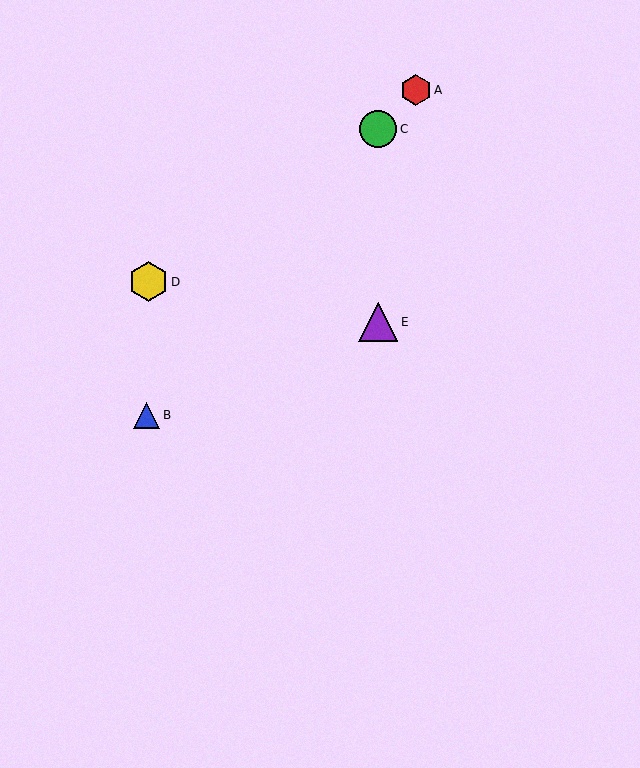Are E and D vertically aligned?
No, E is at x≈378 and D is at x≈149.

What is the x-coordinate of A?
Object A is at x≈416.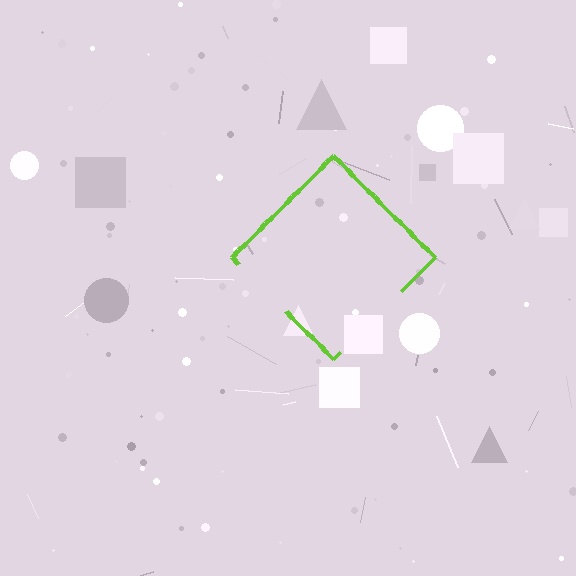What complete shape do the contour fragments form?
The contour fragments form a diamond.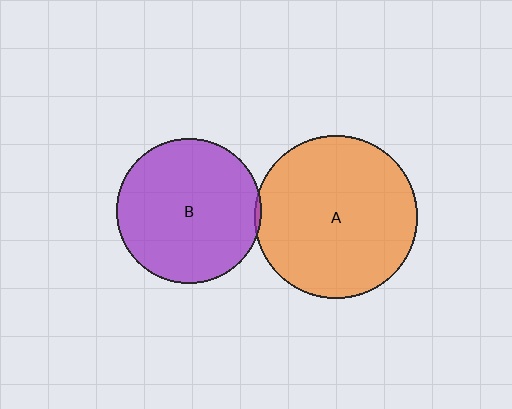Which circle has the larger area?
Circle A (orange).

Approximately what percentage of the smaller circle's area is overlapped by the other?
Approximately 5%.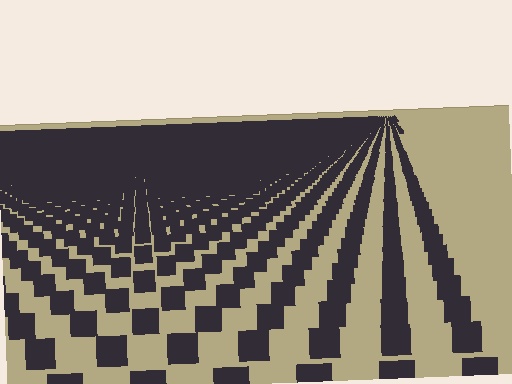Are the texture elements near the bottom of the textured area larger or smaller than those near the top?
Larger. Near the bottom, elements are closer to the viewer and appear at a bigger on-screen size.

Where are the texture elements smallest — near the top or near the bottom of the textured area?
Near the top.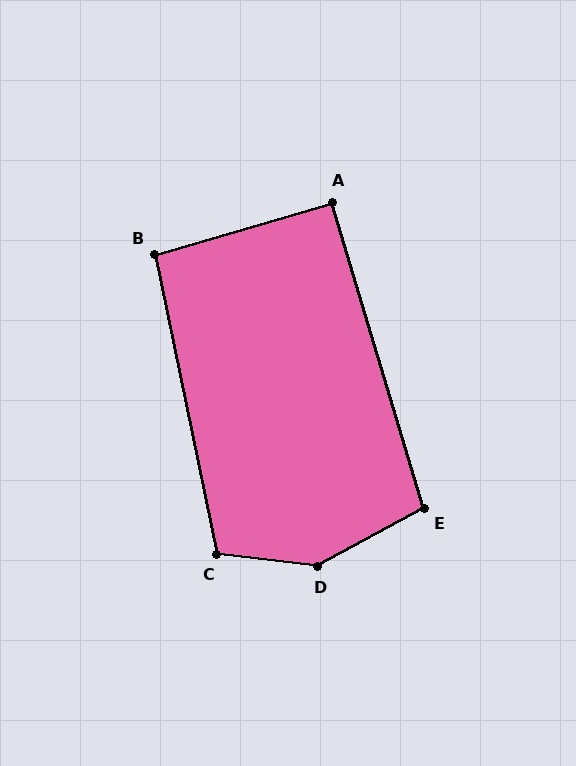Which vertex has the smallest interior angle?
A, at approximately 91 degrees.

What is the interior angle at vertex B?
Approximately 94 degrees (approximately right).